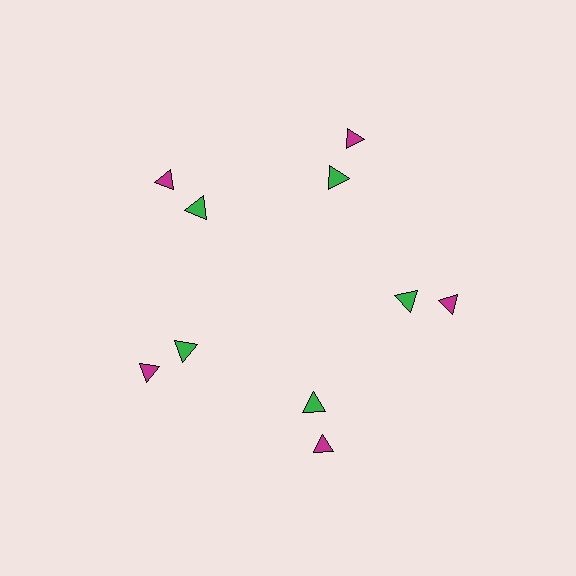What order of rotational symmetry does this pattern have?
This pattern has 5-fold rotational symmetry.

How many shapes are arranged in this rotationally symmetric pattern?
There are 10 shapes, arranged in 5 groups of 2.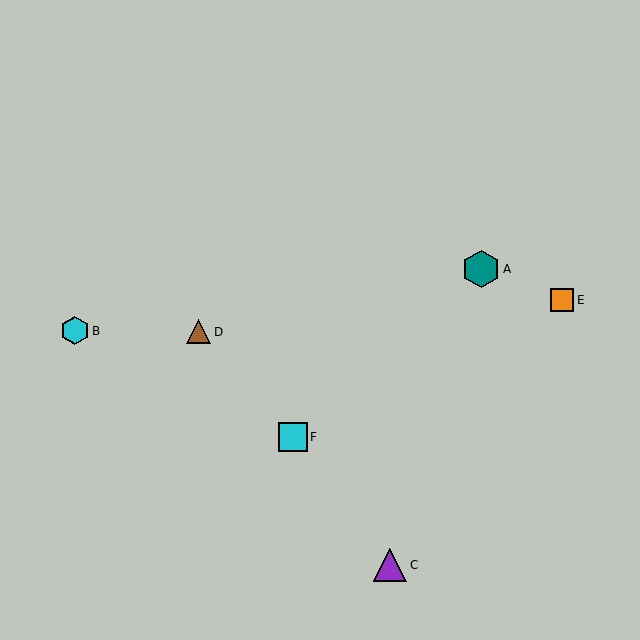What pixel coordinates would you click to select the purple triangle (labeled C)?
Click at (390, 565) to select the purple triangle C.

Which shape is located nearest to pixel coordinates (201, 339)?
The brown triangle (labeled D) at (199, 332) is nearest to that location.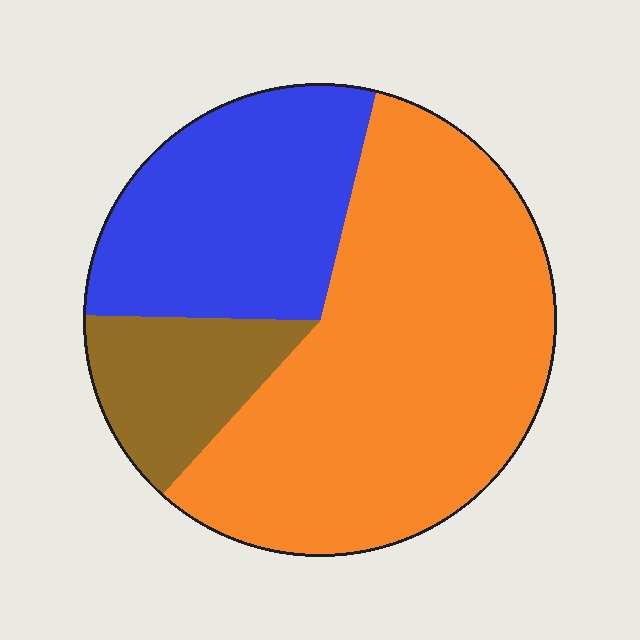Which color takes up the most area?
Orange, at roughly 60%.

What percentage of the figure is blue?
Blue covers around 30% of the figure.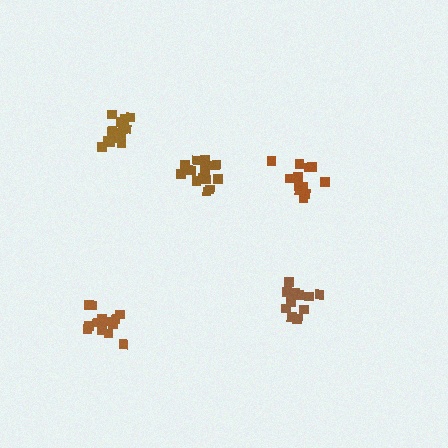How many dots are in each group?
Group 1: 12 dots, Group 2: 12 dots, Group 3: 15 dots, Group 4: 15 dots, Group 5: 15 dots (69 total).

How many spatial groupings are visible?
There are 5 spatial groupings.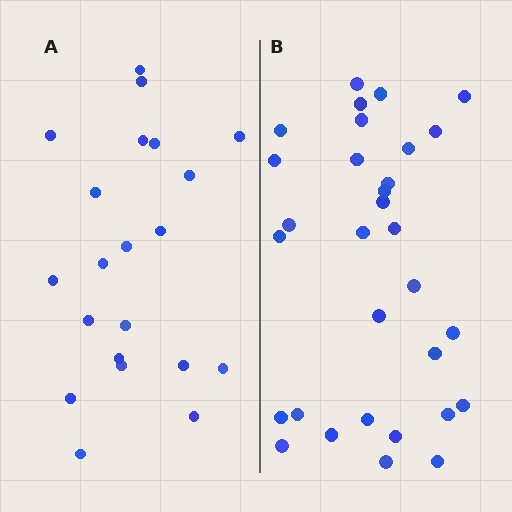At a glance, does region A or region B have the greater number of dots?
Region B (the right region) has more dots.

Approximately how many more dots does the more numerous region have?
Region B has roughly 10 or so more dots than region A.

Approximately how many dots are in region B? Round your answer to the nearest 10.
About 30 dots. (The exact count is 31, which rounds to 30.)